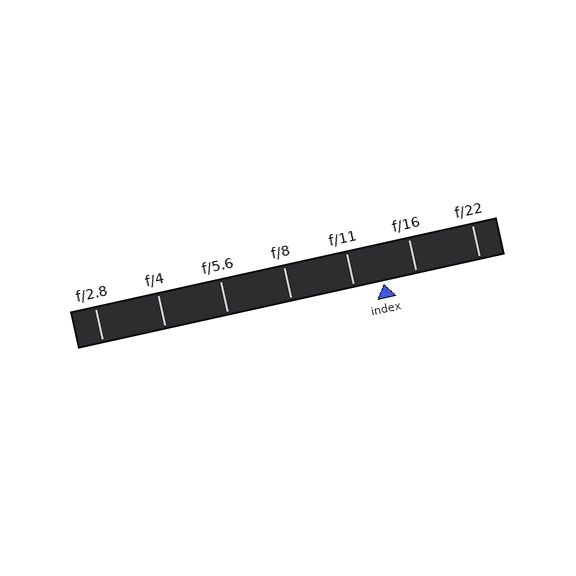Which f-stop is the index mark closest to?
The index mark is closest to f/11.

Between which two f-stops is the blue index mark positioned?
The index mark is between f/11 and f/16.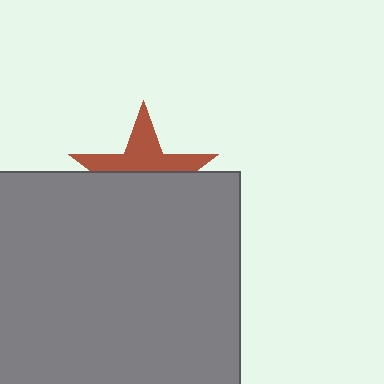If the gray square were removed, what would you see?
You would see the complete brown star.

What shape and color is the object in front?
The object in front is a gray square.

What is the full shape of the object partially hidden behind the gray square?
The partially hidden object is a brown star.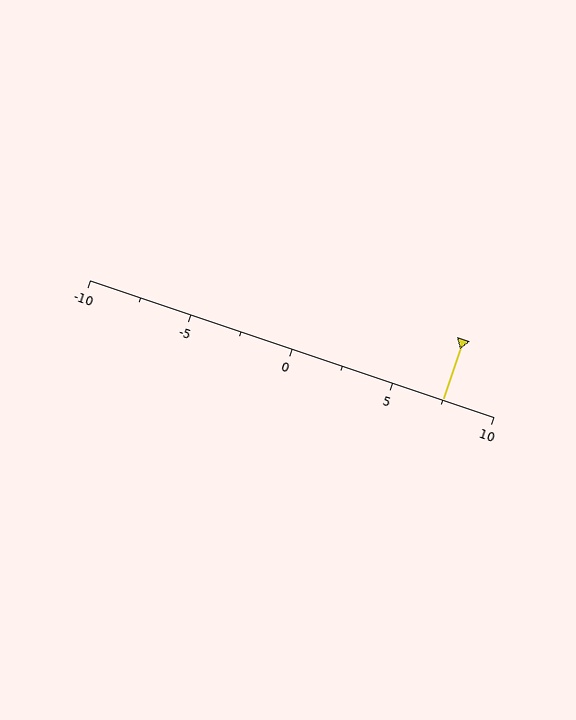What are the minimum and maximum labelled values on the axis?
The axis runs from -10 to 10.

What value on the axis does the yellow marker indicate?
The marker indicates approximately 7.5.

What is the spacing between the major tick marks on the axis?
The major ticks are spaced 5 apart.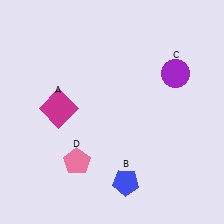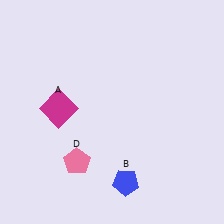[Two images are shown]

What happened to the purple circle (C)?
The purple circle (C) was removed in Image 2. It was in the top-right area of Image 1.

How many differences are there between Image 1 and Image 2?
There is 1 difference between the two images.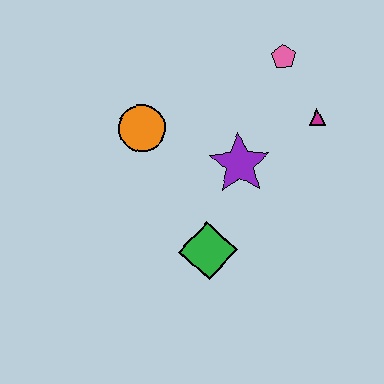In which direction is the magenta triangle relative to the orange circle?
The magenta triangle is to the right of the orange circle.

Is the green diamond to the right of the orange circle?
Yes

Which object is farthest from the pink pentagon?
The green diamond is farthest from the pink pentagon.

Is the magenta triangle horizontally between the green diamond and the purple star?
No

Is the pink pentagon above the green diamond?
Yes